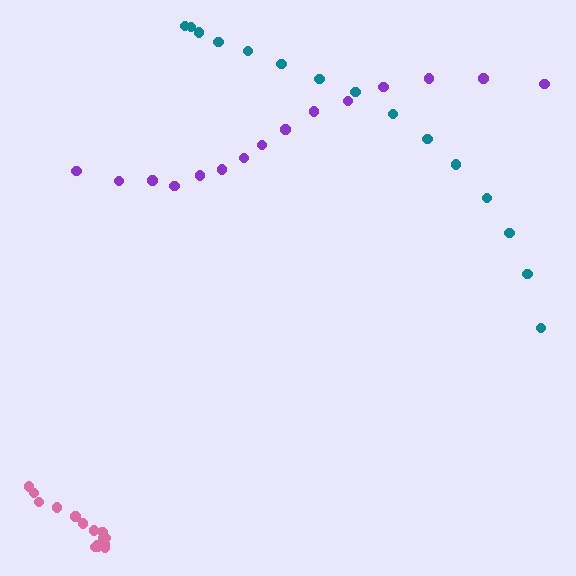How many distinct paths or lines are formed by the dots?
There are 3 distinct paths.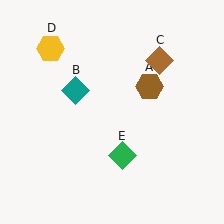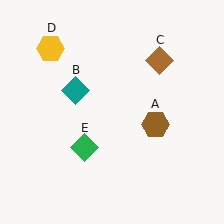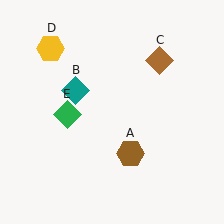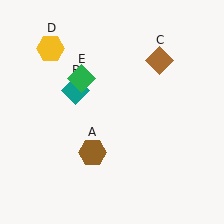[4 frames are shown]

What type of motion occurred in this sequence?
The brown hexagon (object A), green diamond (object E) rotated clockwise around the center of the scene.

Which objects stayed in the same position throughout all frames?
Teal diamond (object B) and brown diamond (object C) and yellow hexagon (object D) remained stationary.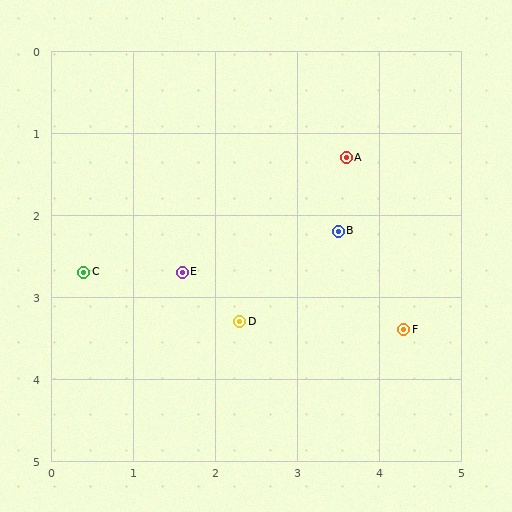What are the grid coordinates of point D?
Point D is at approximately (2.3, 3.3).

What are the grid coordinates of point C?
Point C is at approximately (0.4, 2.7).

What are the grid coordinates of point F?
Point F is at approximately (4.3, 3.4).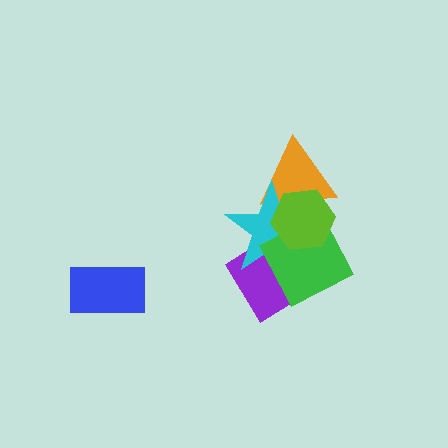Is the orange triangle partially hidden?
Yes, it is partially covered by another shape.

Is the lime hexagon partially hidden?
No, no other shape covers it.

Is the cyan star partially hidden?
Yes, it is partially covered by another shape.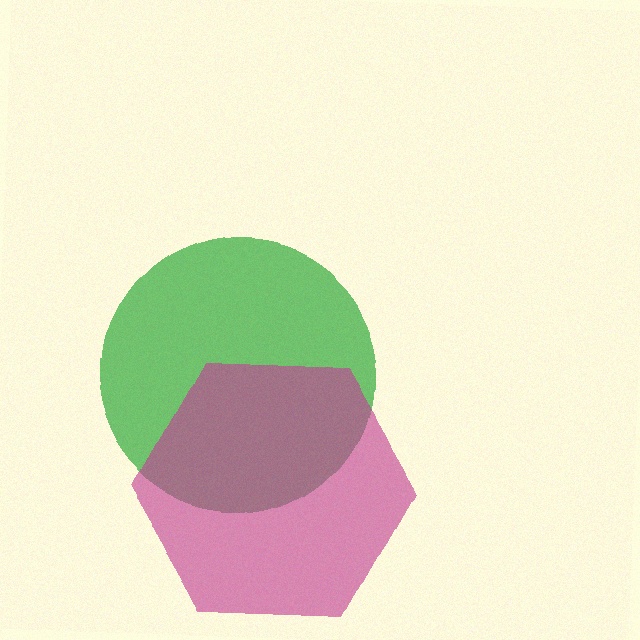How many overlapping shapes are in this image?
There are 2 overlapping shapes in the image.